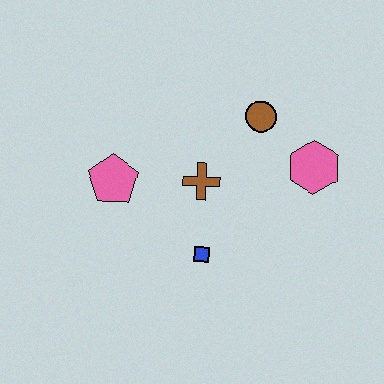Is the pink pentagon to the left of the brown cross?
Yes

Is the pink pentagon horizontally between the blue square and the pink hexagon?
No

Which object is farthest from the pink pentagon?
The pink hexagon is farthest from the pink pentagon.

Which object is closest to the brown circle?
The pink hexagon is closest to the brown circle.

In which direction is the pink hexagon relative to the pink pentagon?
The pink hexagon is to the right of the pink pentagon.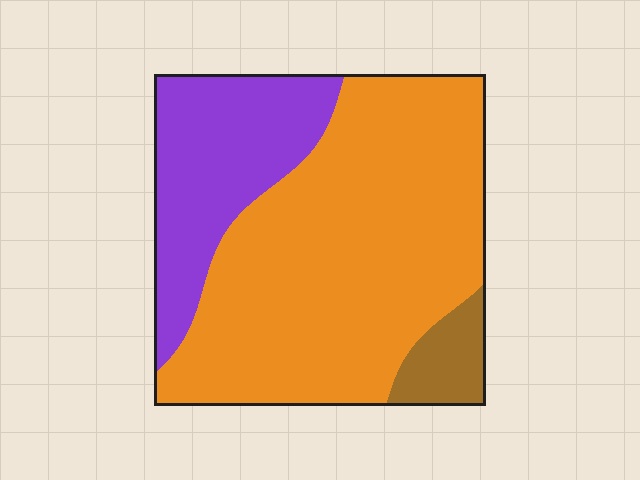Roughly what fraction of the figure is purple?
Purple covers around 25% of the figure.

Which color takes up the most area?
Orange, at roughly 65%.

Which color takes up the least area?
Brown, at roughly 5%.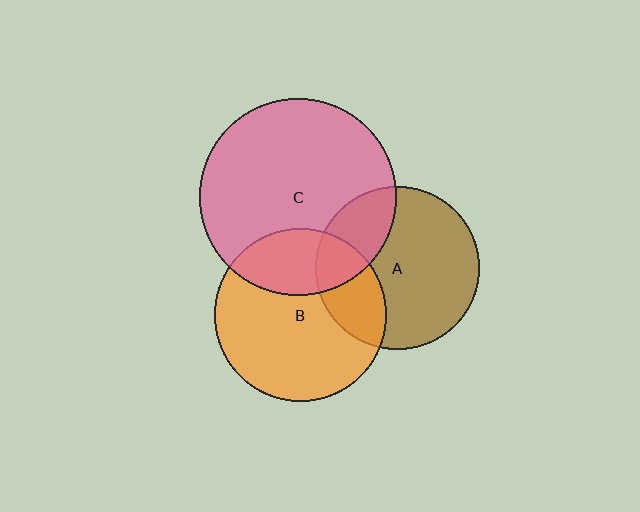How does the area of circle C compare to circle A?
Approximately 1.5 times.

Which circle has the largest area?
Circle C (pink).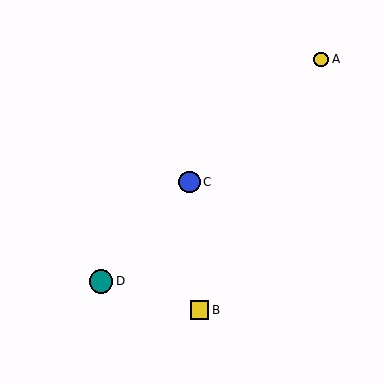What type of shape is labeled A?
Shape A is a yellow circle.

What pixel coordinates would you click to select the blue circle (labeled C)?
Click at (189, 182) to select the blue circle C.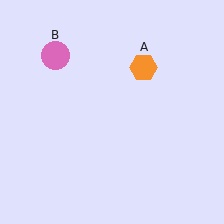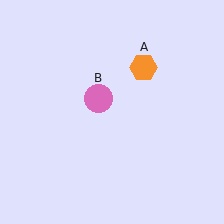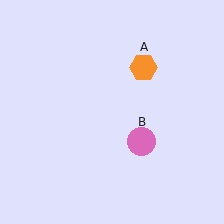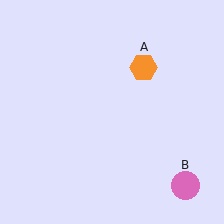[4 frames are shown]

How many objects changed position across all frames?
1 object changed position: pink circle (object B).